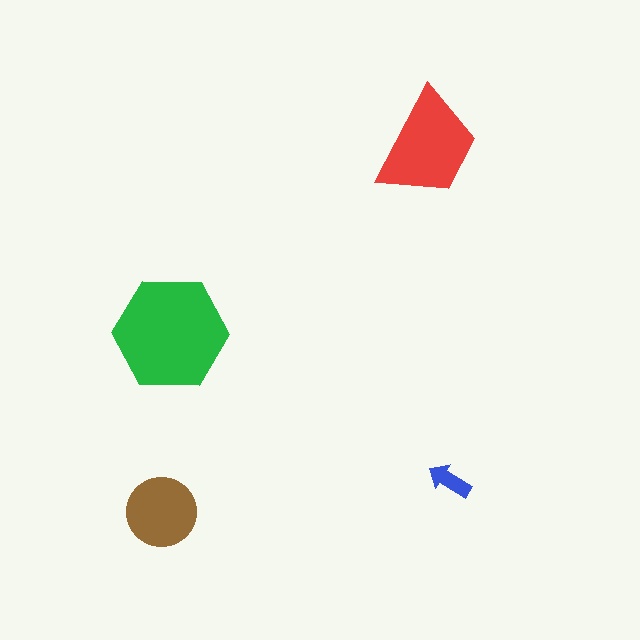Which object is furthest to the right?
The blue arrow is rightmost.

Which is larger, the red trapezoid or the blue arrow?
The red trapezoid.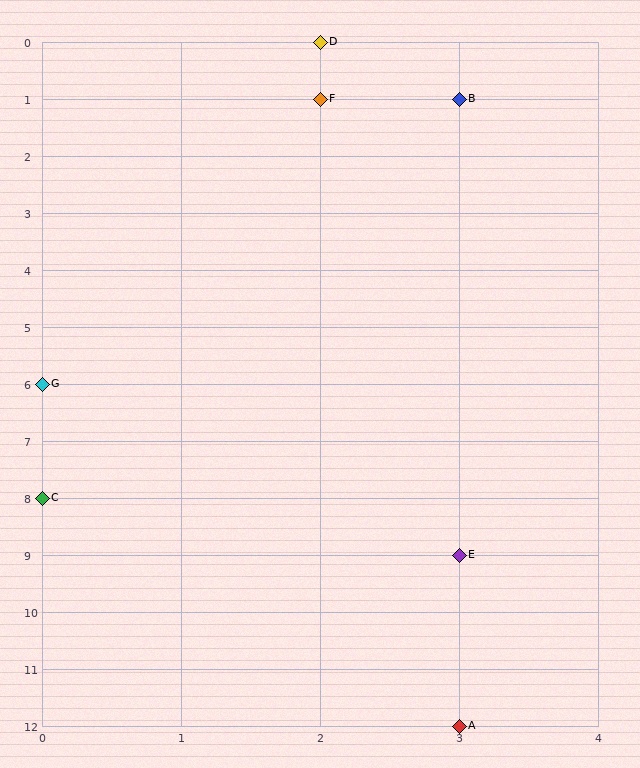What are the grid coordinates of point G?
Point G is at grid coordinates (0, 6).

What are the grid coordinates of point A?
Point A is at grid coordinates (3, 12).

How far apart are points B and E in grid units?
Points B and E are 8 rows apart.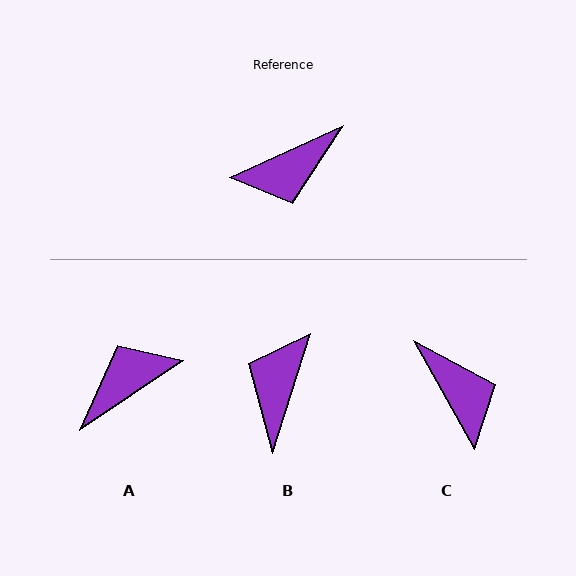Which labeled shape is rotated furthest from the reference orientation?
A, about 170 degrees away.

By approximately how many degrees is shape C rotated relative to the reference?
Approximately 95 degrees counter-clockwise.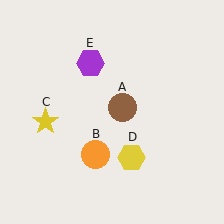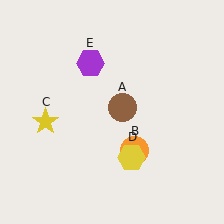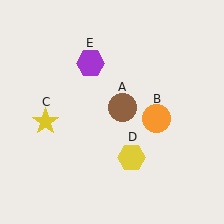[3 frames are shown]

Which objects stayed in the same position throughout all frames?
Brown circle (object A) and yellow star (object C) and yellow hexagon (object D) and purple hexagon (object E) remained stationary.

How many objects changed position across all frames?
1 object changed position: orange circle (object B).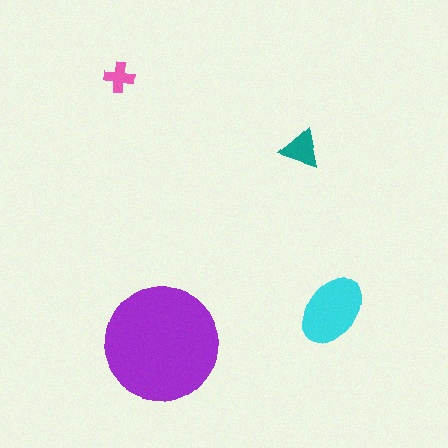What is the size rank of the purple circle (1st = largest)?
1st.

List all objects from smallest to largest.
The pink cross, the teal triangle, the cyan ellipse, the purple circle.